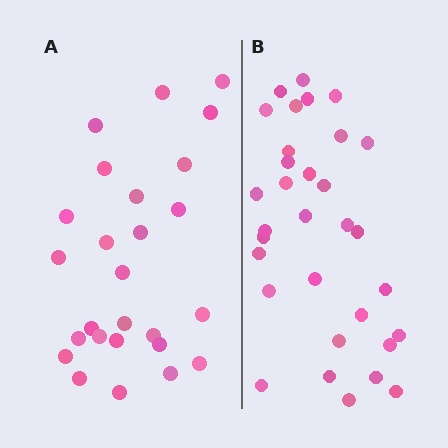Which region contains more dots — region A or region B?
Region B (the right region) has more dots.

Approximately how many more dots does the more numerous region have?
Region B has about 6 more dots than region A.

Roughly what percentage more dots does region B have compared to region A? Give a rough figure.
About 25% more.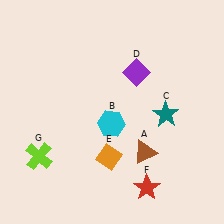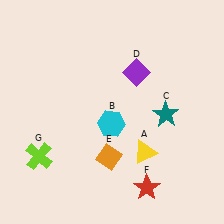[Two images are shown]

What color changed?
The triangle (A) changed from brown in Image 1 to yellow in Image 2.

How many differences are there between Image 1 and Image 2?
There is 1 difference between the two images.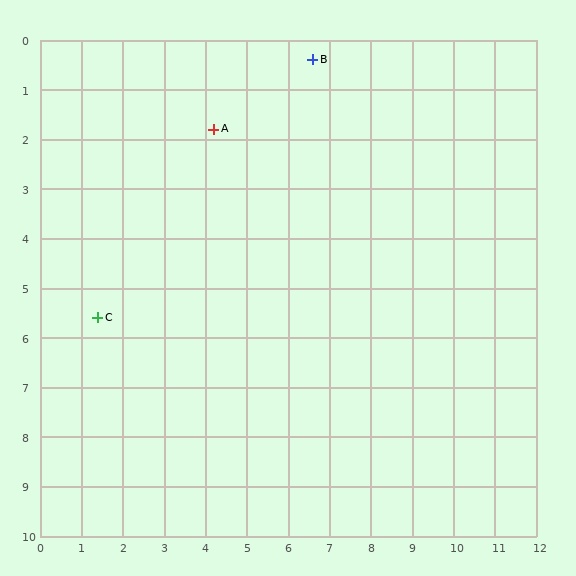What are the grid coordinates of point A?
Point A is at approximately (4.2, 1.8).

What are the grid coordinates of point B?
Point B is at approximately (6.6, 0.4).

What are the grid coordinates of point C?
Point C is at approximately (1.4, 5.6).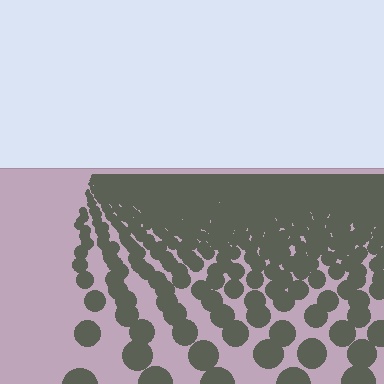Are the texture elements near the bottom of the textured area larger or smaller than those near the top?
Larger. Near the bottom, elements are closer to the viewer and appear at a bigger on-screen size.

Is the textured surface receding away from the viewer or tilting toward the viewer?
The surface is receding away from the viewer. Texture elements get smaller and denser toward the top.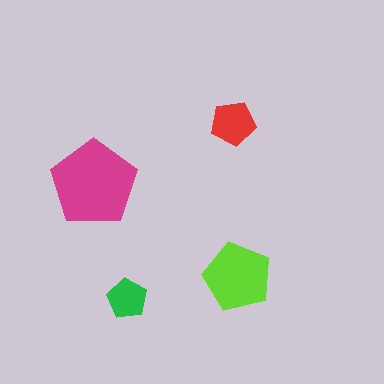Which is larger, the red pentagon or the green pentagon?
The red one.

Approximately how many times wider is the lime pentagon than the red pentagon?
About 1.5 times wider.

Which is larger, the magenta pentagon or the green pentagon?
The magenta one.